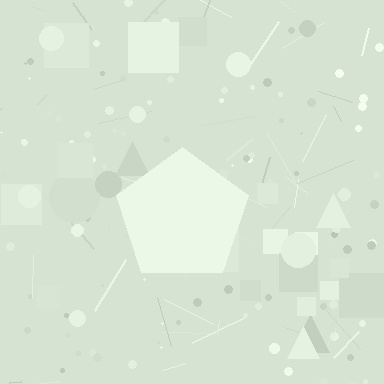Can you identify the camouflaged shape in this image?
The camouflaged shape is a pentagon.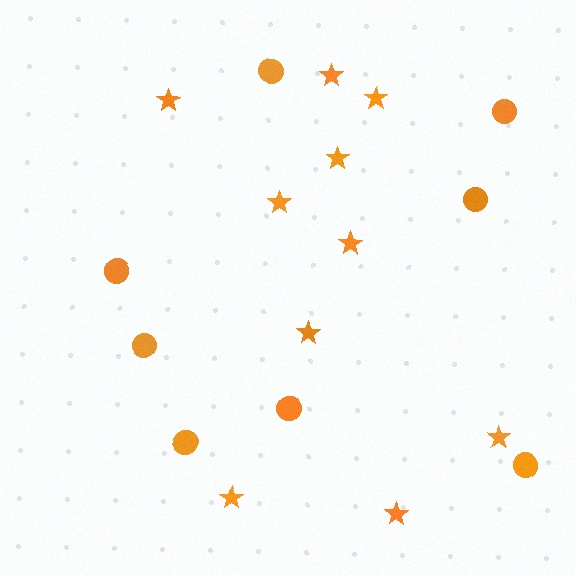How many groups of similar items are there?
There are 2 groups: one group of stars (10) and one group of circles (8).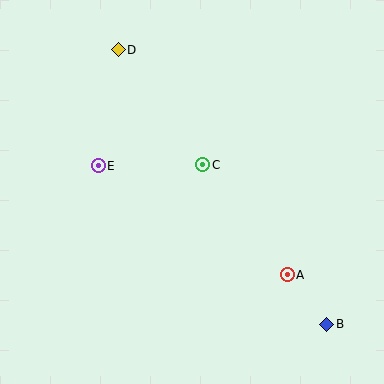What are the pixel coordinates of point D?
Point D is at (118, 50).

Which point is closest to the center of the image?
Point C at (203, 165) is closest to the center.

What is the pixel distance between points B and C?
The distance between B and C is 202 pixels.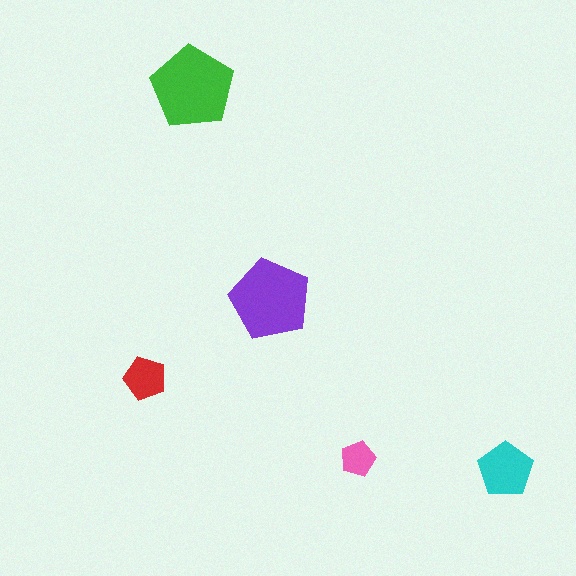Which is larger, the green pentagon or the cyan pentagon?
The green one.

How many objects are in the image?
There are 5 objects in the image.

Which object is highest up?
The green pentagon is topmost.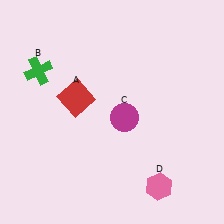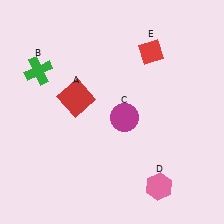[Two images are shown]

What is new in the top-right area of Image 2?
A red diamond (E) was added in the top-right area of Image 2.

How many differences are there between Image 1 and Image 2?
There is 1 difference between the two images.